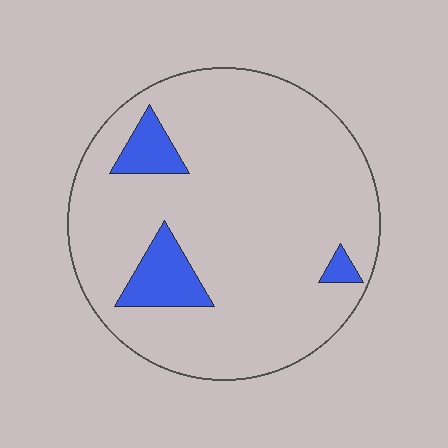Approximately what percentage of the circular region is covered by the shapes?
Approximately 10%.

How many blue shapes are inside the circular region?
3.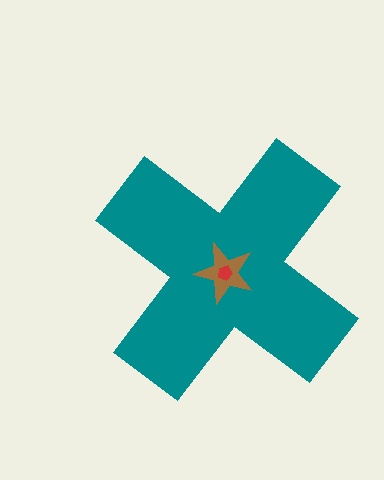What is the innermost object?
The red pentagon.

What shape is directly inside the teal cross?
The brown star.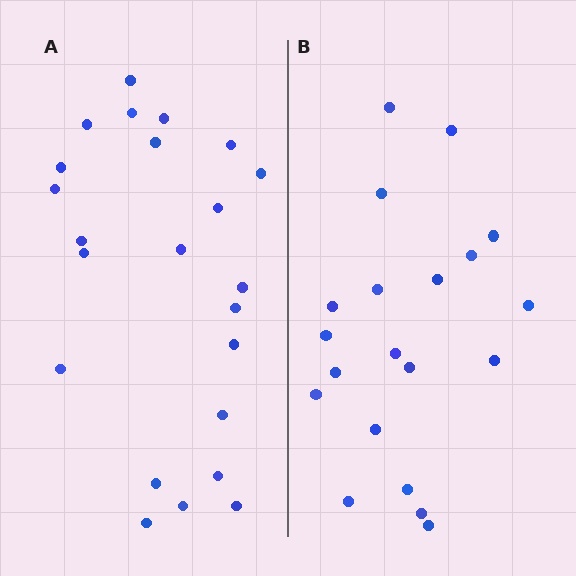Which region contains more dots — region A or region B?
Region A (the left region) has more dots.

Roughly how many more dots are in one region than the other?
Region A has just a few more — roughly 2 or 3 more dots than region B.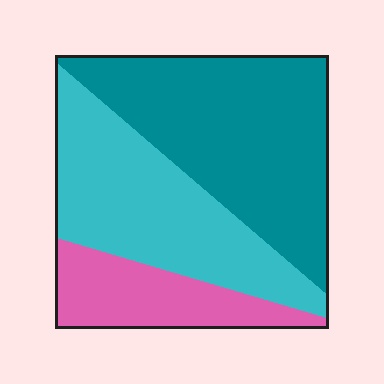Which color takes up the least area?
Pink, at roughly 20%.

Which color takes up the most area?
Teal, at roughly 45%.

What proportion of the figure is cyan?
Cyan covers 36% of the figure.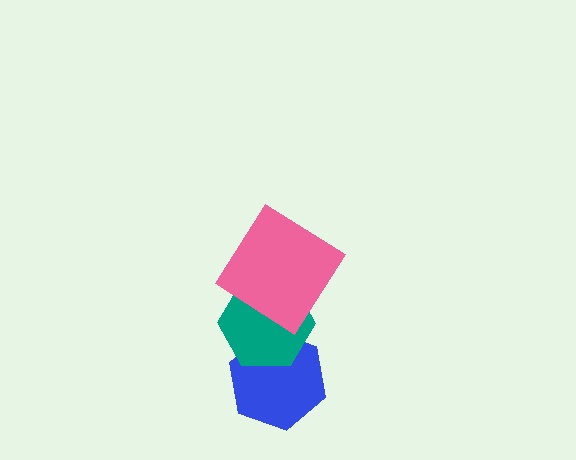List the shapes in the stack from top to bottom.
From top to bottom: the pink diamond, the teal hexagon, the blue hexagon.